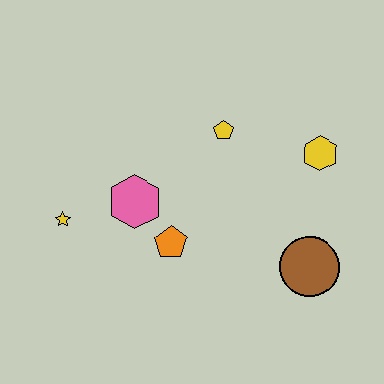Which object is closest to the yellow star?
The pink hexagon is closest to the yellow star.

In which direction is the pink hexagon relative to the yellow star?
The pink hexagon is to the right of the yellow star.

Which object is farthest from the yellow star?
The yellow hexagon is farthest from the yellow star.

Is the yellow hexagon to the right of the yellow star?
Yes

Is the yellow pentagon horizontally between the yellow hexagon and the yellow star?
Yes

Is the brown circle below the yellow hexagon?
Yes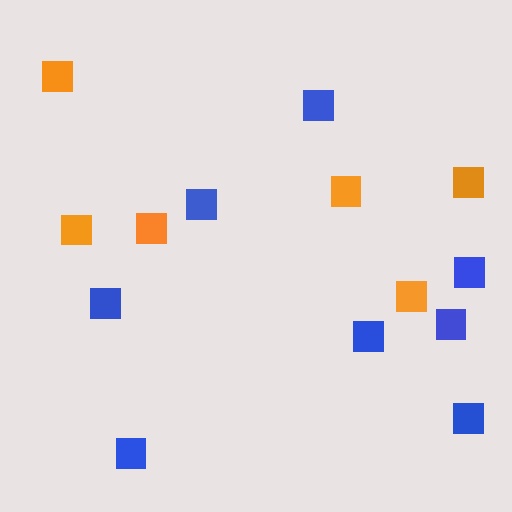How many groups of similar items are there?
There are 2 groups: one group of orange squares (6) and one group of blue squares (8).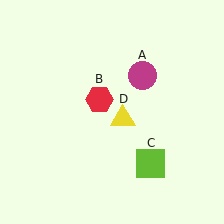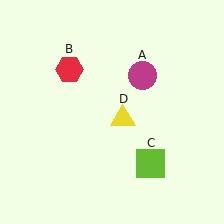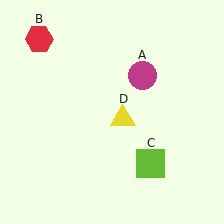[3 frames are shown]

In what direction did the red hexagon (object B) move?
The red hexagon (object B) moved up and to the left.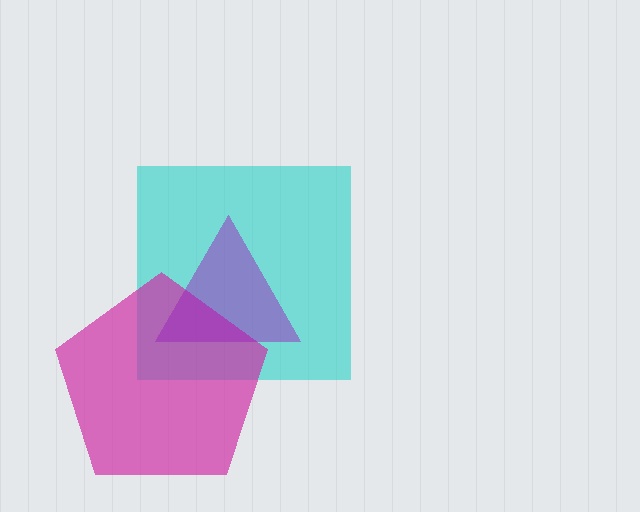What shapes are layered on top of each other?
The layered shapes are: a cyan square, a magenta pentagon, a purple triangle.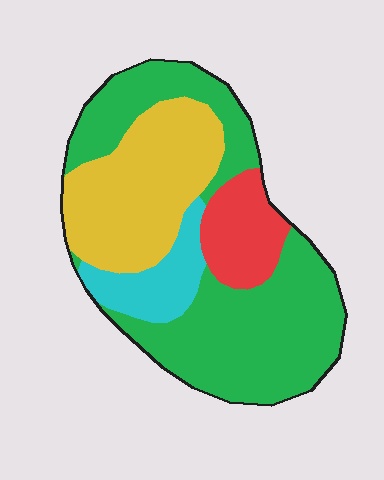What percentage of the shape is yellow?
Yellow takes up about one quarter (1/4) of the shape.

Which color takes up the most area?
Green, at roughly 50%.